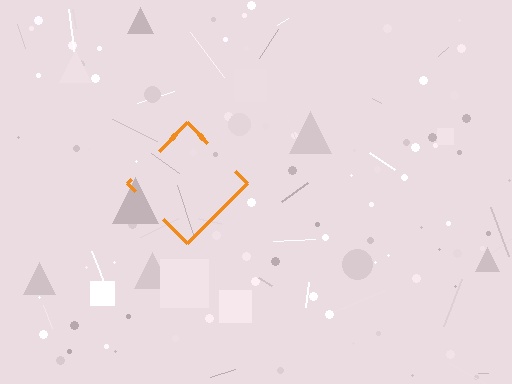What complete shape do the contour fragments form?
The contour fragments form a diamond.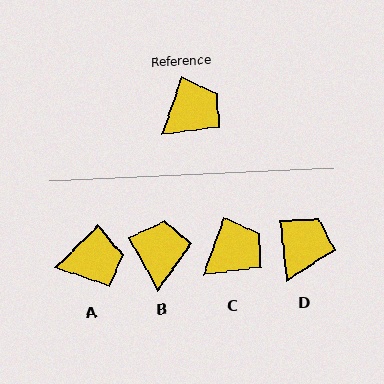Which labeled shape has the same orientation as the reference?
C.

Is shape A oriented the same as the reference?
No, it is off by about 27 degrees.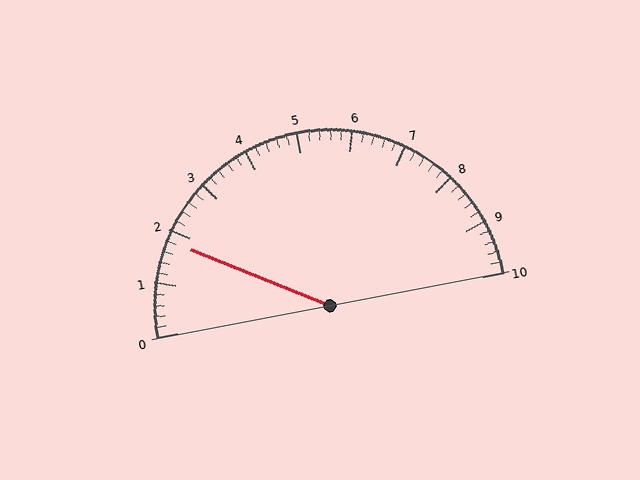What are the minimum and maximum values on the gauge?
The gauge ranges from 0 to 10.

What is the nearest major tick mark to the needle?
The nearest major tick mark is 2.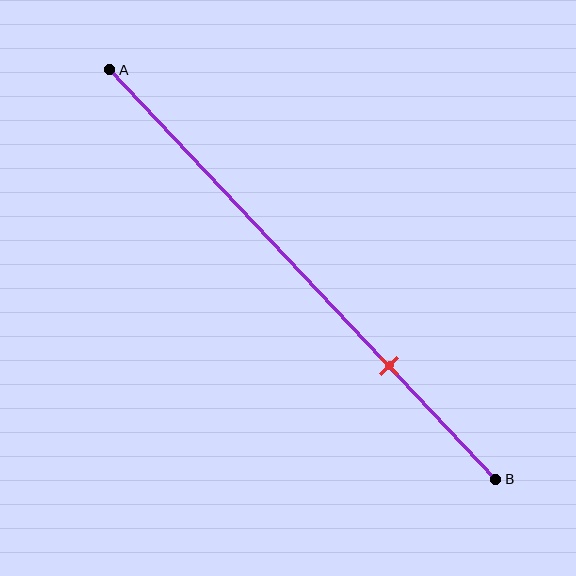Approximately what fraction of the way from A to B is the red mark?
The red mark is approximately 70% of the way from A to B.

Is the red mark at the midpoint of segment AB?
No, the mark is at about 70% from A, not at the 50% midpoint.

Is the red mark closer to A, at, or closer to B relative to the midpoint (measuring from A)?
The red mark is closer to point B than the midpoint of segment AB.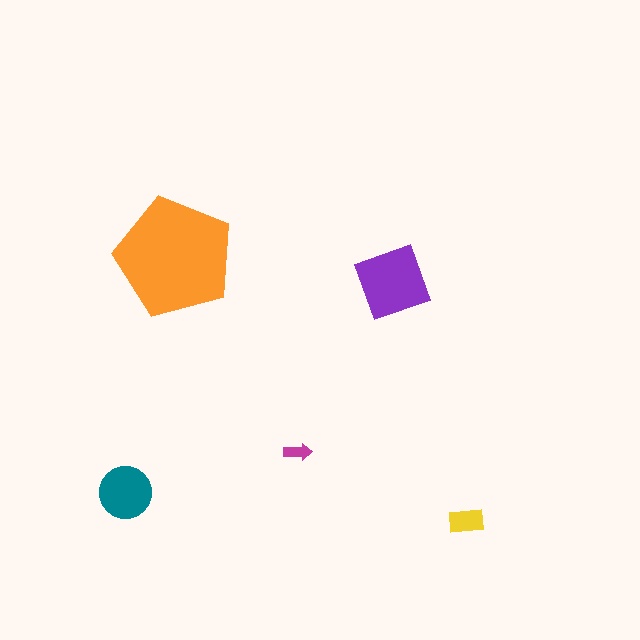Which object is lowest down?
The yellow rectangle is bottommost.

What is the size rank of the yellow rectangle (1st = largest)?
4th.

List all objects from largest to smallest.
The orange pentagon, the purple diamond, the teal circle, the yellow rectangle, the magenta arrow.